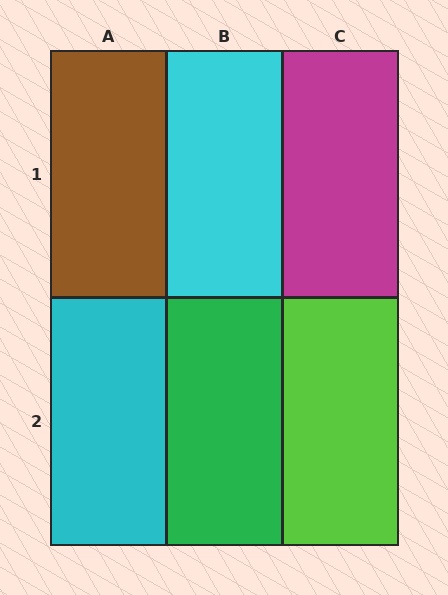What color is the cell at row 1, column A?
Brown.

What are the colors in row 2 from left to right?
Cyan, green, lime.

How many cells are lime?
1 cell is lime.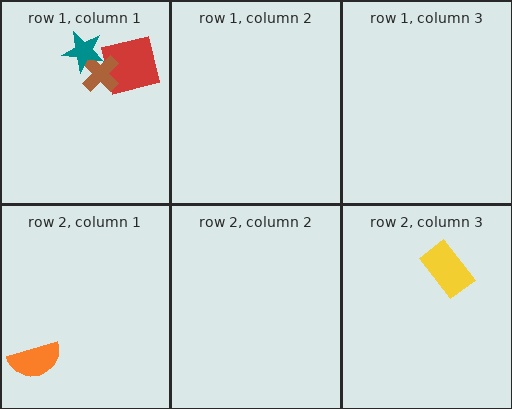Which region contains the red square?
The row 1, column 1 region.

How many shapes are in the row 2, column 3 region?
1.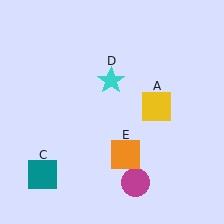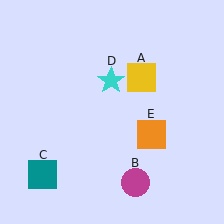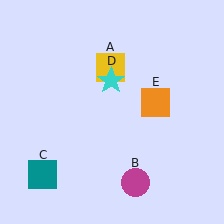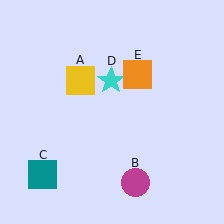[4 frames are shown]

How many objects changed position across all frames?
2 objects changed position: yellow square (object A), orange square (object E).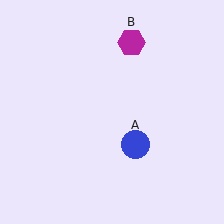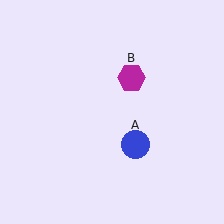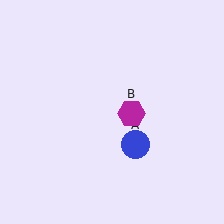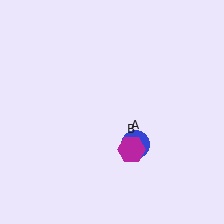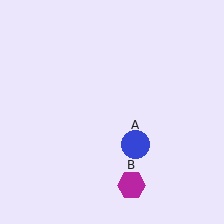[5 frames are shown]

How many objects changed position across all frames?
1 object changed position: magenta hexagon (object B).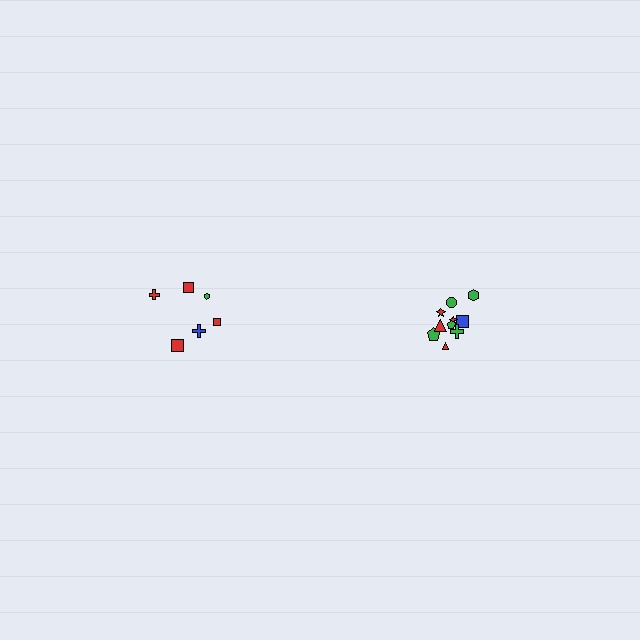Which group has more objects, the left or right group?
The right group.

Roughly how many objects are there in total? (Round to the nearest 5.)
Roughly 15 objects in total.